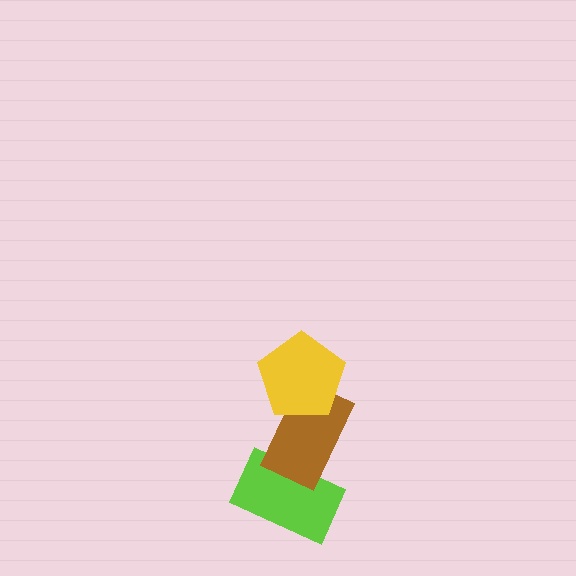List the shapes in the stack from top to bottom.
From top to bottom: the yellow pentagon, the brown rectangle, the lime rectangle.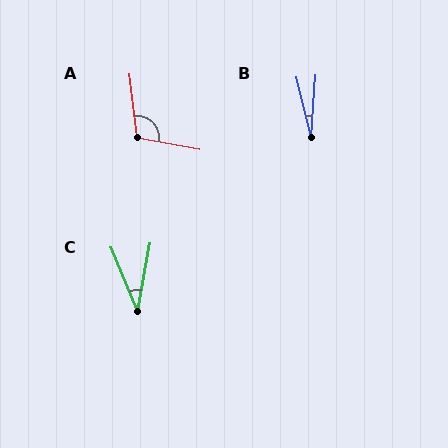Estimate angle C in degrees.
Approximately 33 degrees.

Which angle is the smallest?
B, at approximately 17 degrees.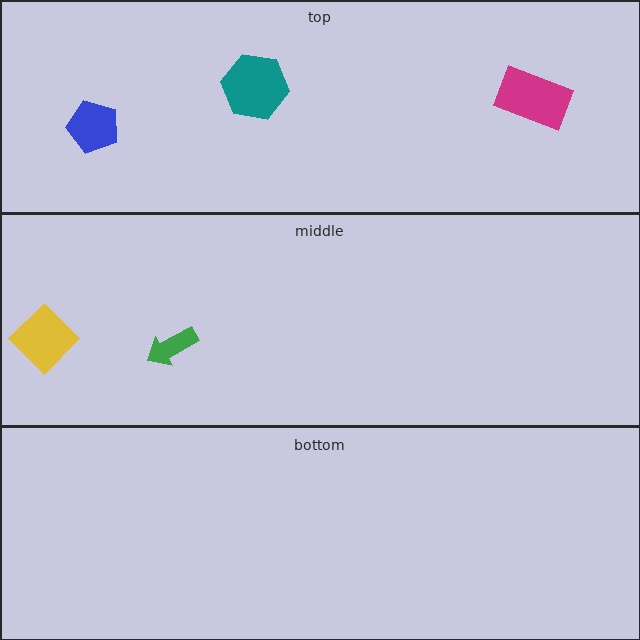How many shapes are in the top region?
3.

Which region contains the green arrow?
The middle region.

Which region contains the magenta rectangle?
The top region.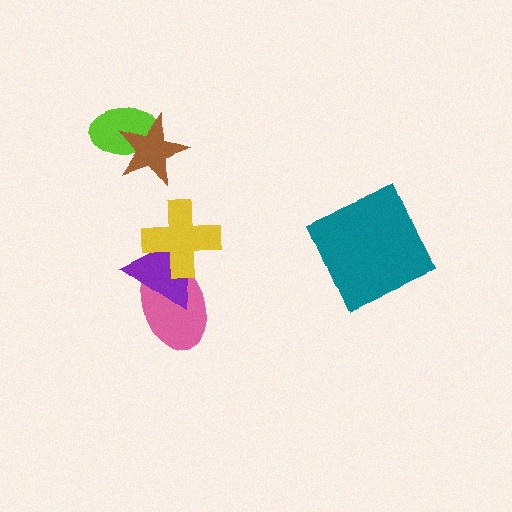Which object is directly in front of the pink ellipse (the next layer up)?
The purple triangle is directly in front of the pink ellipse.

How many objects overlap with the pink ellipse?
2 objects overlap with the pink ellipse.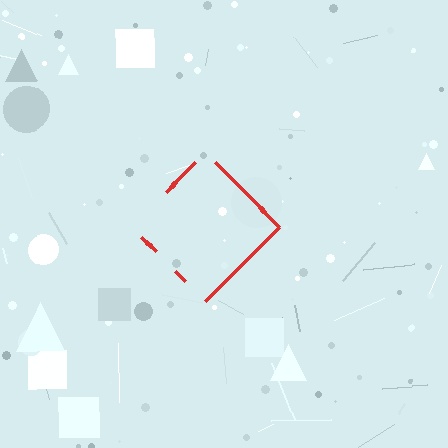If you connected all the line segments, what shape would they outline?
They would outline a diamond.